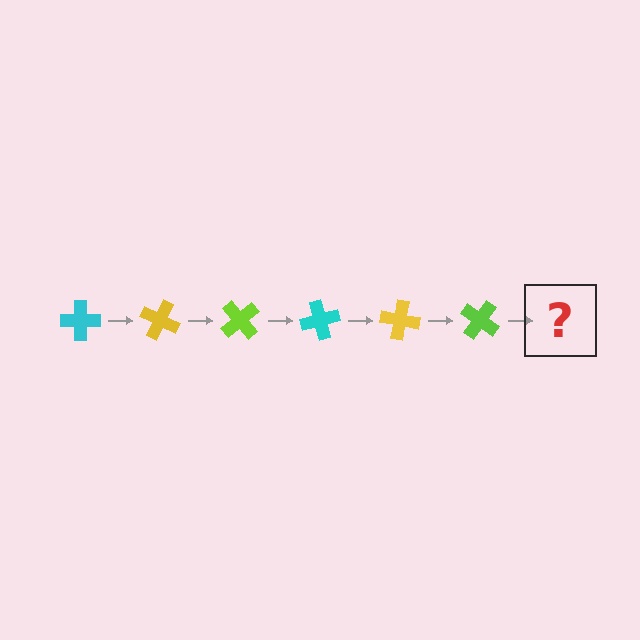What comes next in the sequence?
The next element should be a cyan cross, rotated 150 degrees from the start.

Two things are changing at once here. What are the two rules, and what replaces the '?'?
The two rules are that it rotates 25 degrees each step and the color cycles through cyan, yellow, and lime. The '?' should be a cyan cross, rotated 150 degrees from the start.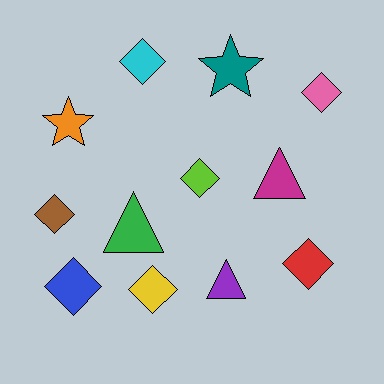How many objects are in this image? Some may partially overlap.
There are 12 objects.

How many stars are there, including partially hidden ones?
There are 2 stars.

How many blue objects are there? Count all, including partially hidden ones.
There is 1 blue object.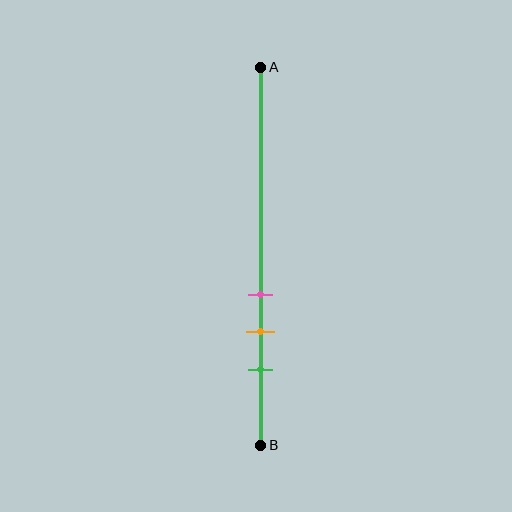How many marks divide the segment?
There are 3 marks dividing the segment.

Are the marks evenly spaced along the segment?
Yes, the marks are approximately evenly spaced.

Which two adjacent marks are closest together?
The pink and orange marks are the closest adjacent pair.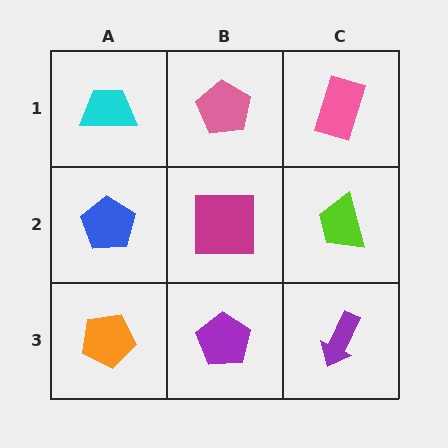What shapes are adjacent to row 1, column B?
A magenta square (row 2, column B), a cyan trapezoid (row 1, column A), a pink rectangle (row 1, column C).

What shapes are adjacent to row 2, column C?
A pink rectangle (row 1, column C), a purple arrow (row 3, column C), a magenta square (row 2, column B).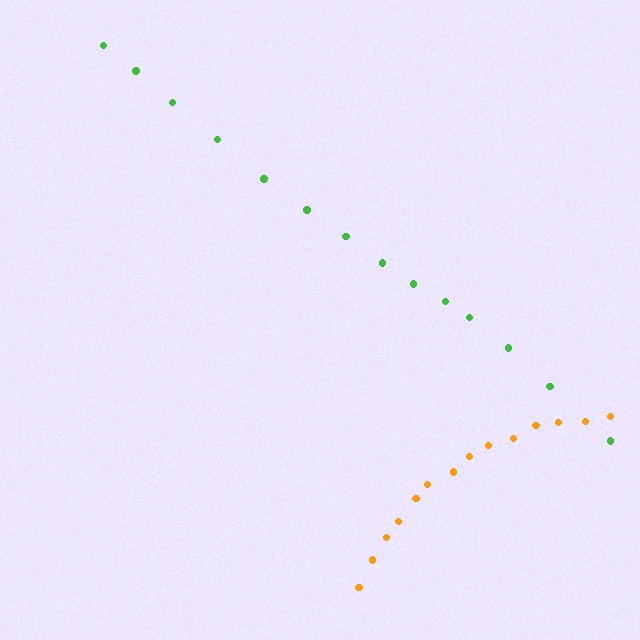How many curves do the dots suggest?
There are 2 distinct paths.